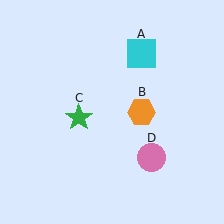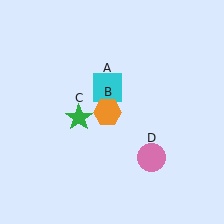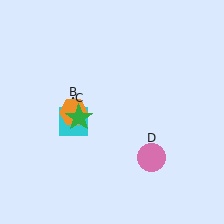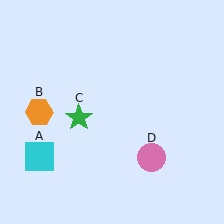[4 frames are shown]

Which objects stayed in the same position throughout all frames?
Green star (object C) and pink circle (object D) remained stationary.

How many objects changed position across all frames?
2 objects changed position: cyan square (object A), orange hexagon (object B).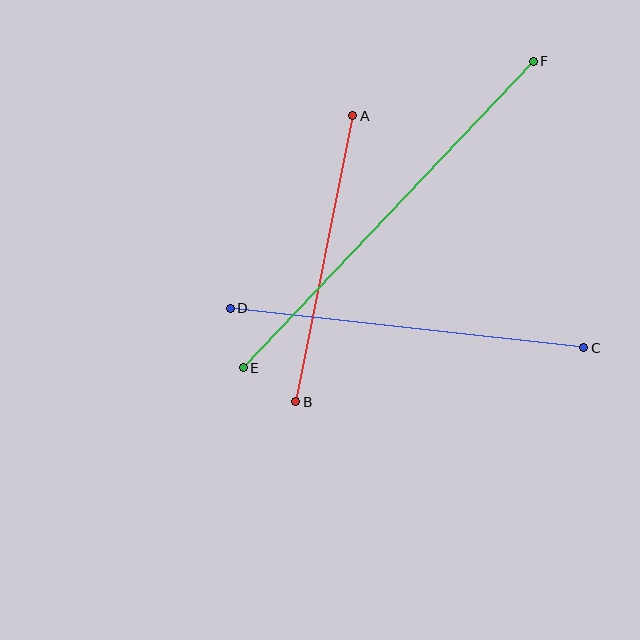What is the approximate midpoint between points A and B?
The midpoint is at approximately (324, 259) pixels.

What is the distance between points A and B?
The distance is approximately 292 pixels.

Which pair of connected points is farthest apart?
Points E and F are farthest apart.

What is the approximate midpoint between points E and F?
The midpoint is at approximately (388, 215) pixels.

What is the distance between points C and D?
The distance is approximately 356 pixels.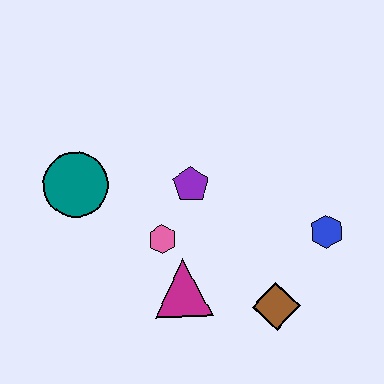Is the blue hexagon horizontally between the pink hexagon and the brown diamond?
No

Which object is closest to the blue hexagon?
The brown diamond is closest to the blue hexagon.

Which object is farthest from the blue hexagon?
The teal circle is farthest from the blue hexagon.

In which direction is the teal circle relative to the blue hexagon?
The teal circle is to the left of the blue hexagon.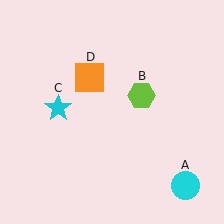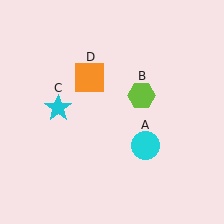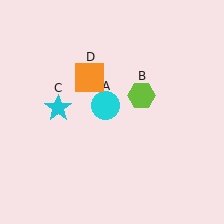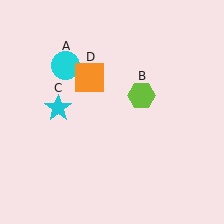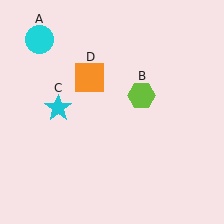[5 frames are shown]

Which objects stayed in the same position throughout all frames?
Lime hexagon (object B) and cyan star (object C) and orange square (object D) remained stationary.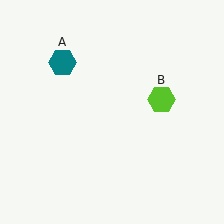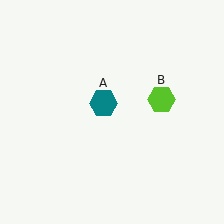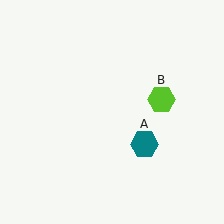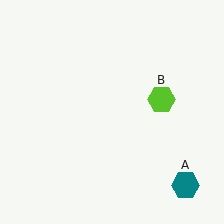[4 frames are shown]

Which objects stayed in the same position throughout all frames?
Lime hexagon (object B) remained stationary.